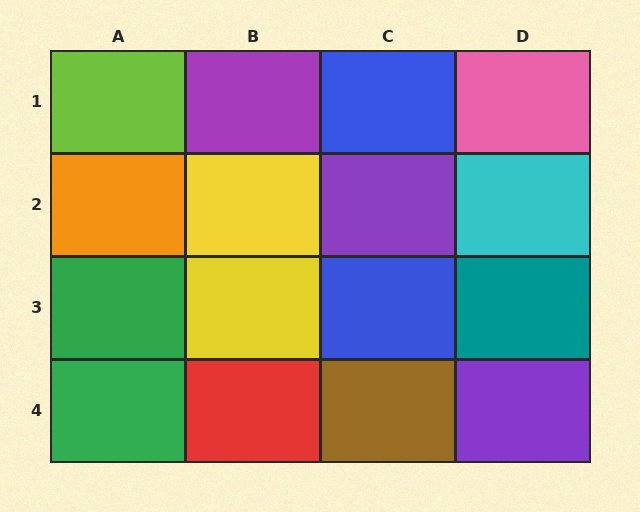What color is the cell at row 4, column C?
Brown.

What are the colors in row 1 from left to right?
Lime, purple, blue, pink.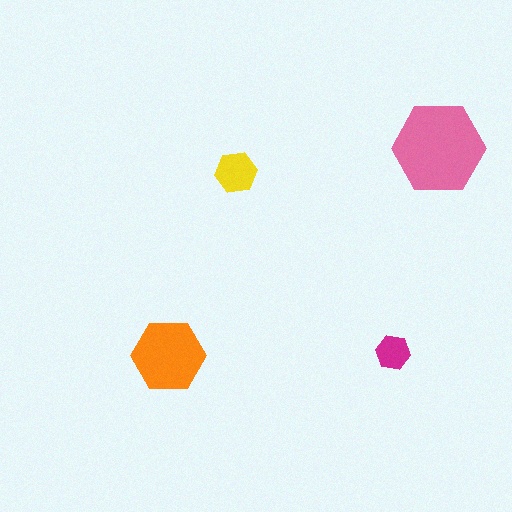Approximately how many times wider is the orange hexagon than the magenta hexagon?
About 2 times wider.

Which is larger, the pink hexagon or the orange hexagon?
The pink one.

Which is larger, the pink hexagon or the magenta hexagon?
The pink one.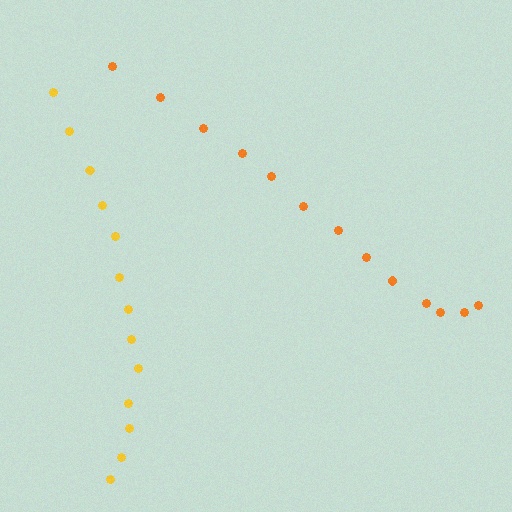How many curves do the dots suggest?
There are 2 distinct paths.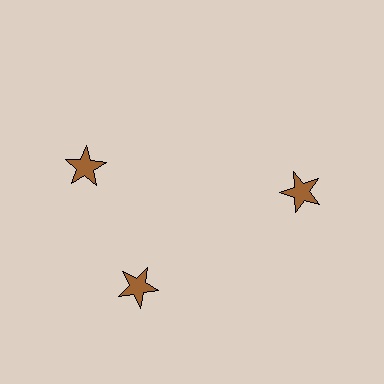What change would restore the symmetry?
The symmetry would be restored by rotating it back into even spacing with its neighbors so that all 3 stars sit at equal angles and equal distance from the center.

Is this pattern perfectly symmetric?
No. The 3 brown stars are arranged in a ring, but one element near the 11 o'clock position is rotated out of alignment along the ring, breaking the 3-fold rotational symmetry.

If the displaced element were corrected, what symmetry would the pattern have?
It would have 3-fold rotational symmetry — the pattern would map onto itself every 120 degrees.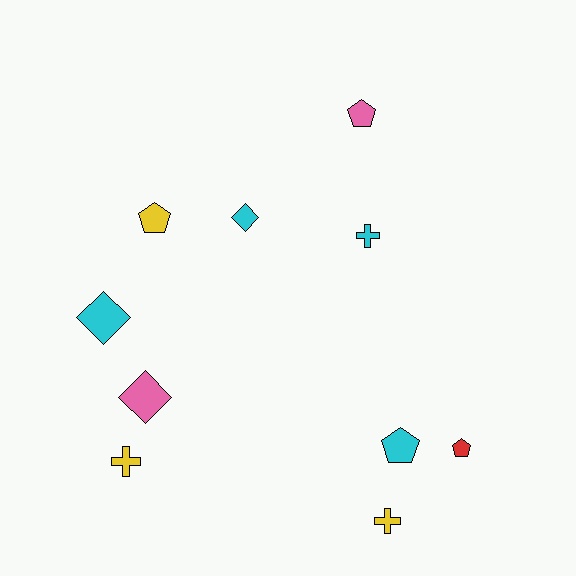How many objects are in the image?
There are 10 objects.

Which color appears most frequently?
Cyan, with 4 objects.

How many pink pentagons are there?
There is 1 pink pentagon.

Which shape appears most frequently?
Pentagon, with 4 objects.